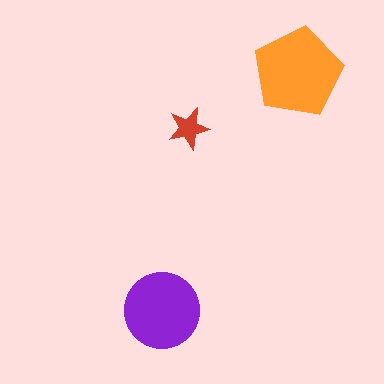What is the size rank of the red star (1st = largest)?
3rd.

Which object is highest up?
The orange pentagon is topmost.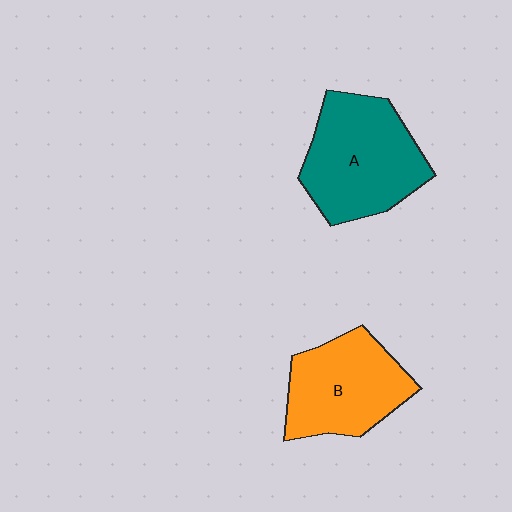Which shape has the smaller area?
Shape B (orange).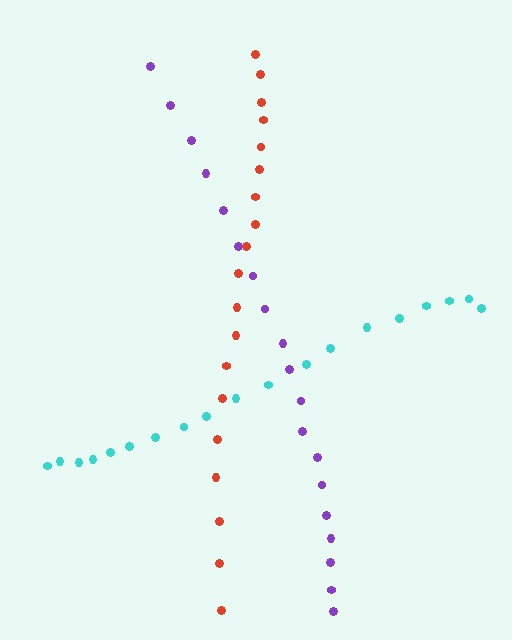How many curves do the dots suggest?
There are 3 distinct paths.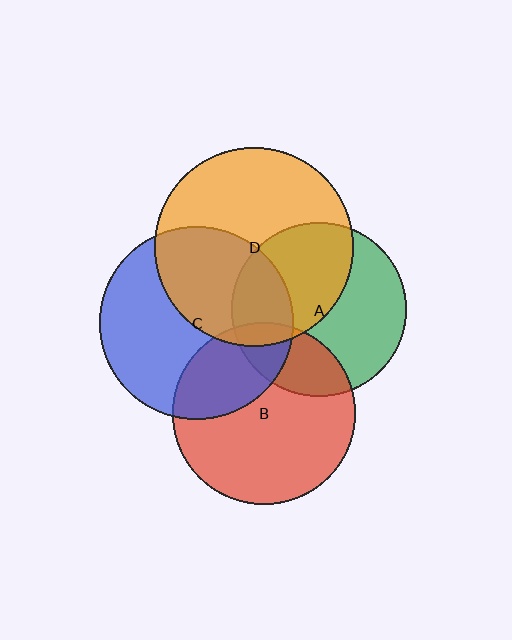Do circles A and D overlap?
Yes.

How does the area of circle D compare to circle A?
Approximately 1.3 times.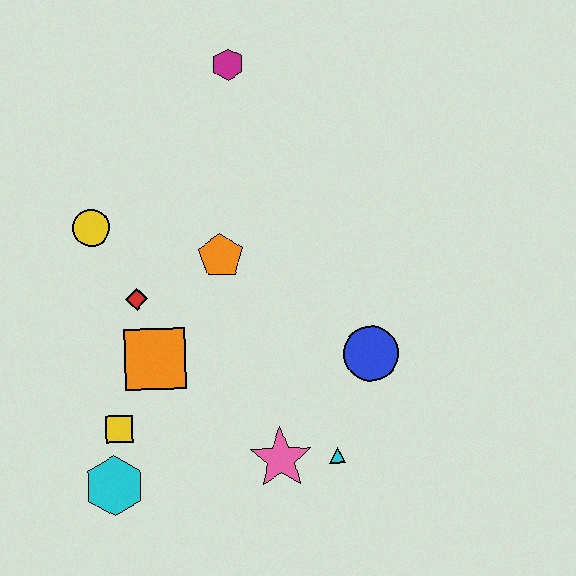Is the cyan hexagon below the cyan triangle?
Yes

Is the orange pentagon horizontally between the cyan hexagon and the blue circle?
Yes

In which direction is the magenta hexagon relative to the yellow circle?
The magenta hexagon is above the yellow circle.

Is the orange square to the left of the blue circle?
Yes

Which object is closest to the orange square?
The red diamond is closest to the orange square.